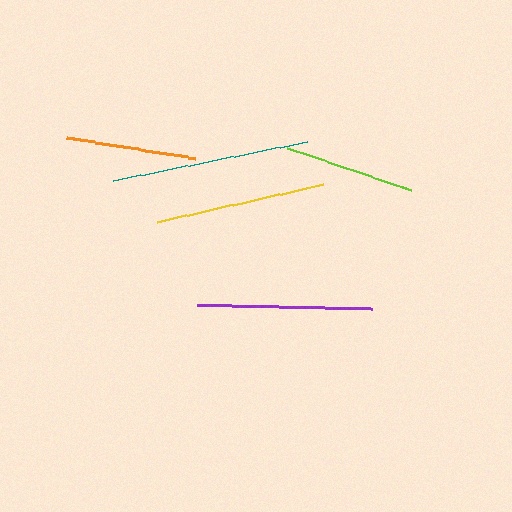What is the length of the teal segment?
The teal segment is approximately 199 pixels long.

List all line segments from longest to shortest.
From longest to shortest: teal, purple, yellow, lime, orange.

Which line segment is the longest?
The teal line is the longest at approximately 199 pixels.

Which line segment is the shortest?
The orange line is the shortest at approximately 131 pixels.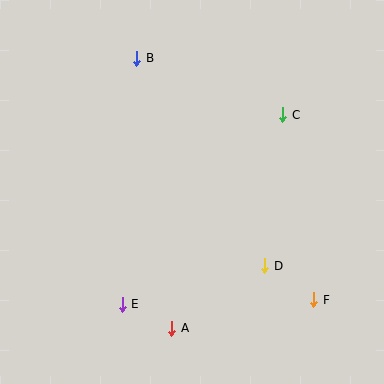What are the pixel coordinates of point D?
Point D is at (265, 266).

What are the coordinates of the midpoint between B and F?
The midpoint between B and F is at (225, 179).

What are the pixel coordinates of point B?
Point B is at (137, 58).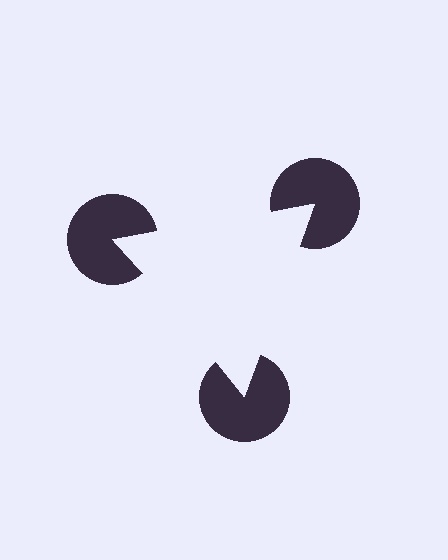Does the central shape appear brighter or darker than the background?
It typically appears slightly brighter than the background, even though no actual brightness change is drawn.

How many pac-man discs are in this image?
There are 3 — one at each vertex of the illusory triangle.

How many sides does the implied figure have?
3 sides.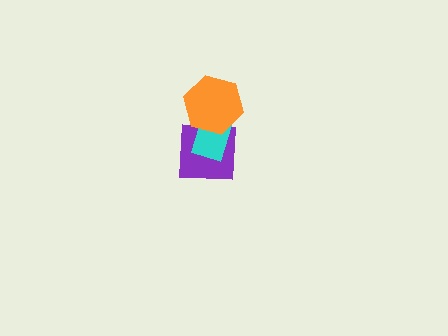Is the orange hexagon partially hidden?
No, no other shape covers it.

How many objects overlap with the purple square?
2 objects overlap with the purple square.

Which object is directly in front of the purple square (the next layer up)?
The cyan rectangle is directly in front of the purple square.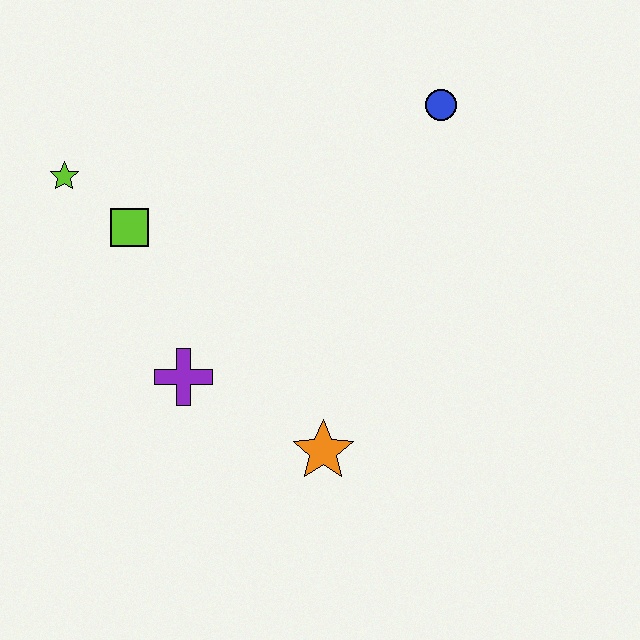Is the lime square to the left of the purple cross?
Yes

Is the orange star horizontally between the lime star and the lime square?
No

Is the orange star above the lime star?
No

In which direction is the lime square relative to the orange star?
The lime square is above the orange star.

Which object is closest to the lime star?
The lime square is closest to the lime star.